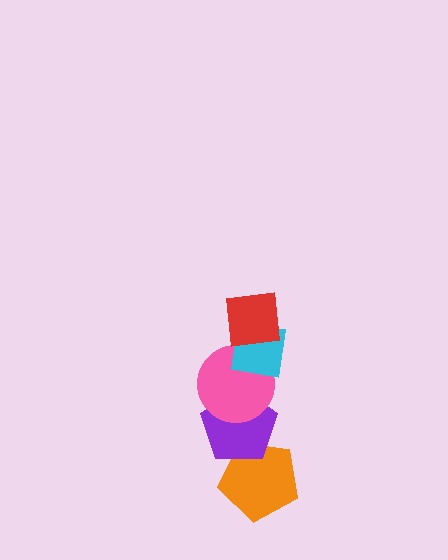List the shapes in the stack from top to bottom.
From top to bottom: the red square, the cyan square, the pink circle, the purple pentagon, the orange pentagon.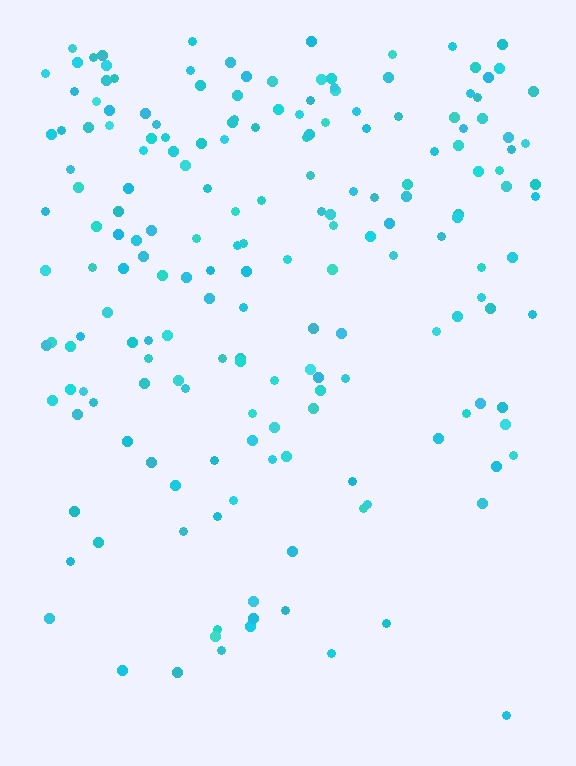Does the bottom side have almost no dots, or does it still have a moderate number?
Still a moderate number, just noticeably fewer than the top.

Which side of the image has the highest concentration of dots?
The top.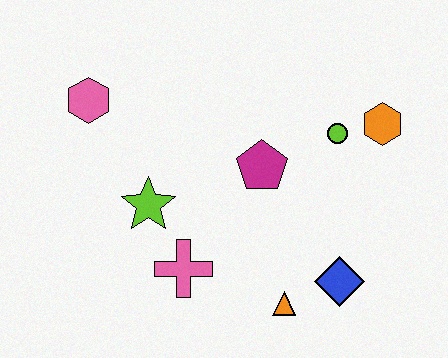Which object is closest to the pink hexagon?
The lime star is closest to the pink hexagon.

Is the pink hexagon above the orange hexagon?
Yes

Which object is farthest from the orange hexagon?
The pink hexagon is farthest from the orange hexagon.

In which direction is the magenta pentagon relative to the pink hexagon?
The magenta pentagon is to the right of the pink hexagon.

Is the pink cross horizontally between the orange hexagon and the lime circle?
No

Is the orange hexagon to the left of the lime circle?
No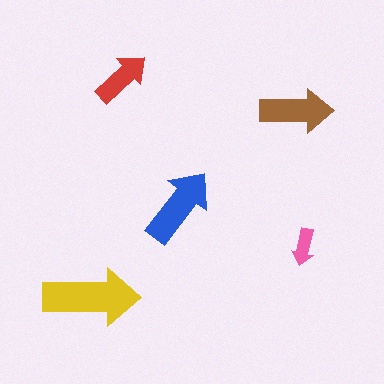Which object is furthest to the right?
The pink arrow is rightmost.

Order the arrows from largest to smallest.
the yellow one, the blue one, the brown one, the red one, the pink one.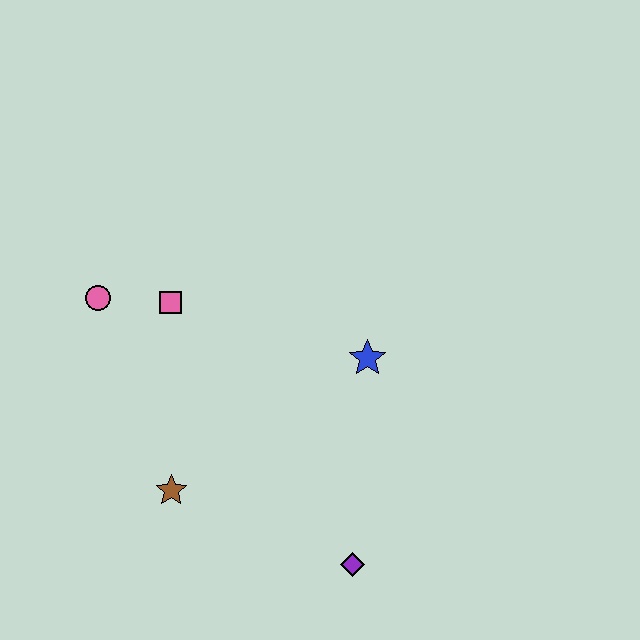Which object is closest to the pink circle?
The pink square is closest to the pink circle.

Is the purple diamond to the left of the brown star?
No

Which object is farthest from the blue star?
The pink circle is farthest from the blue star.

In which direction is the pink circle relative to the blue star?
The pink circle is to the left of the blue star.